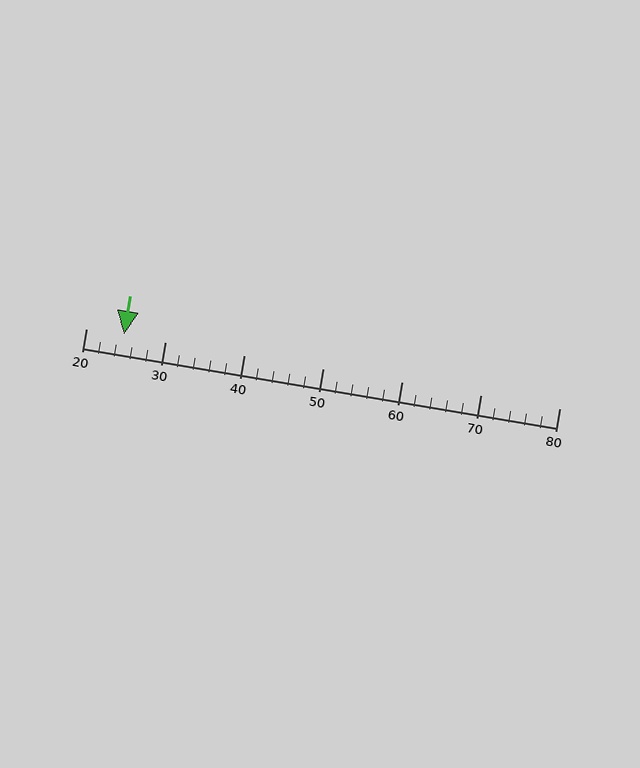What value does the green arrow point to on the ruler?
The green arrow points to approximately 25.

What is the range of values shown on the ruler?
The ruler shows values from 20 to 80.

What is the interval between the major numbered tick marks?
The major tick marks are spaced 10 units apart.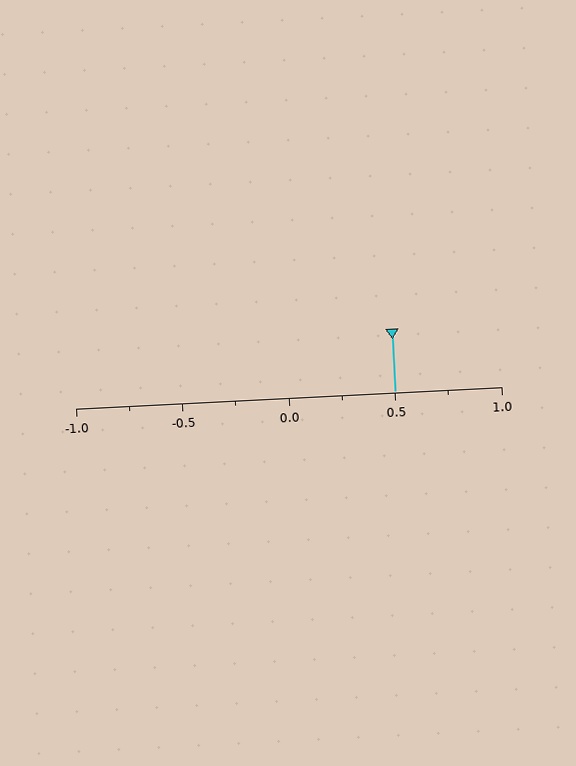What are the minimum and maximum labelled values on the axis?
The axis runs from -1.0 to 1.0.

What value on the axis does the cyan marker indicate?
The marker indicates approximately 0.5.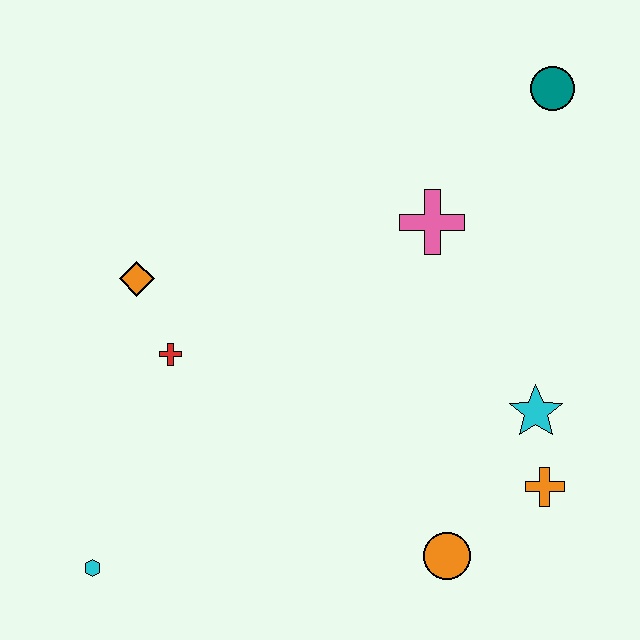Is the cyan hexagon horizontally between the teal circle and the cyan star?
No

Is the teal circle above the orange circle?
Yes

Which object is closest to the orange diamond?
The red cross is closest to the orange diamond.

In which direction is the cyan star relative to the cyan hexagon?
The cyan star is to the right of the cyan hexagon.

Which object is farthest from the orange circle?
The teal circle is farthest from the orange circle.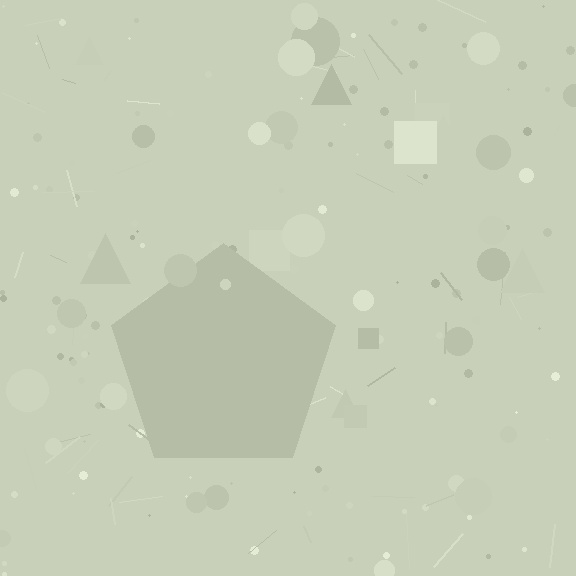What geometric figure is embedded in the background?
A pentagon is embedded in the background.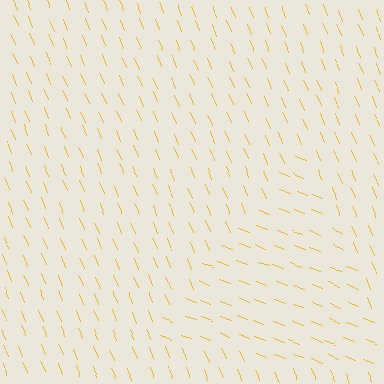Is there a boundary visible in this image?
Yes, there is a texture boundary formed by a change in line orientation.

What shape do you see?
I see a triangle.